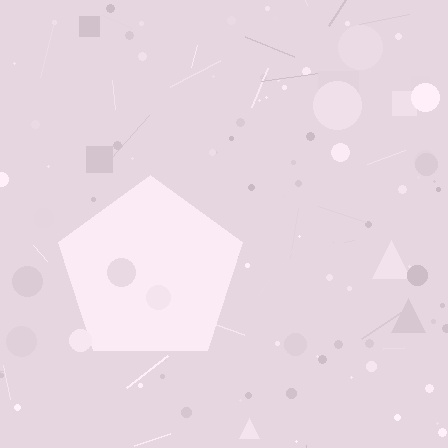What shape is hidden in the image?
A pentagon is hidden in the image.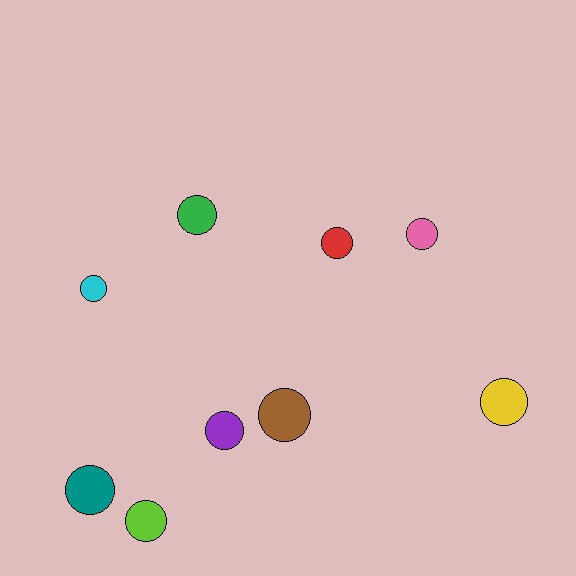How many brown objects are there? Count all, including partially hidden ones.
There is 1 brown object.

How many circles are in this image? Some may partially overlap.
There are 9 circles.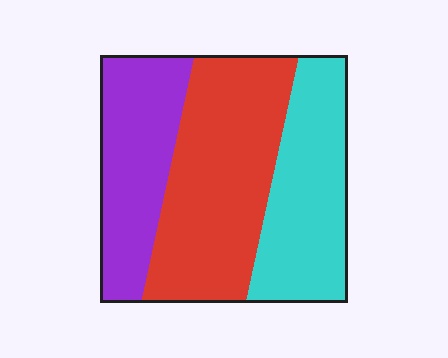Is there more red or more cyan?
Red.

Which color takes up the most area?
Red, at roughly 40%.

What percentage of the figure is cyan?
Cyan covers around 30% of the figure.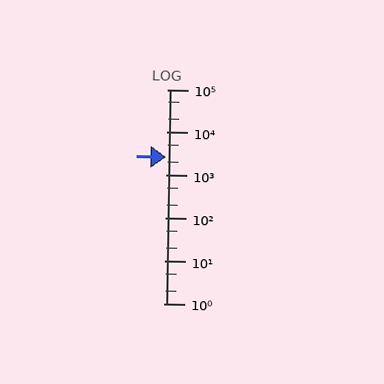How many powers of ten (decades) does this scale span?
The scale spans 5 decades, from 1 to 100000.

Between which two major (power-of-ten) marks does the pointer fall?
The pointer is between 1000 and 10000.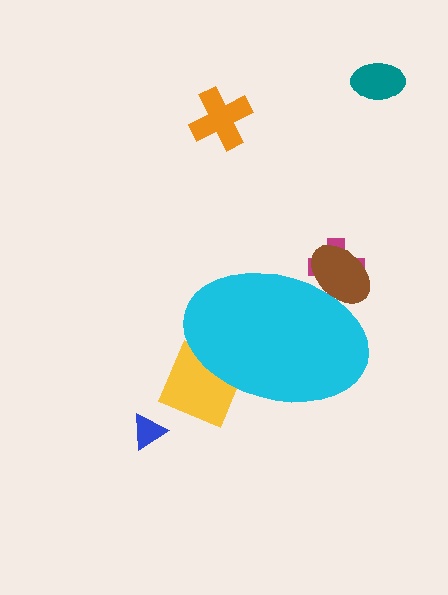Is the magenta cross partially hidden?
Yes, the magenta cross is partially hidden behind the cyan ellipse.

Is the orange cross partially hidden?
No, the orange cross is fully visible.